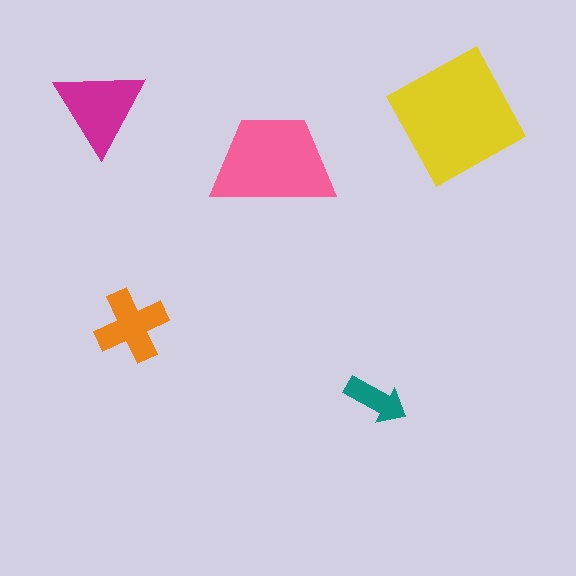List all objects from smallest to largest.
The teal arrow, the orange cross, the magenta triangle, the pink trapezoid, the yellow square.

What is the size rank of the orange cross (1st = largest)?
4th.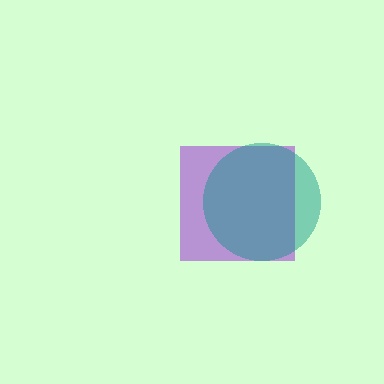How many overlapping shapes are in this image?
There are 2 overlapping shapes in the image.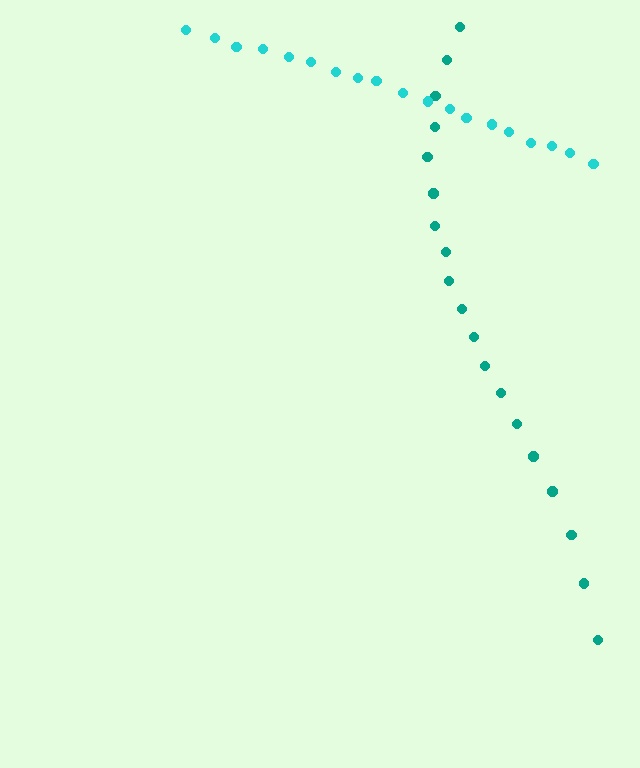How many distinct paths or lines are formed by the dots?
There are 2 distinct paths.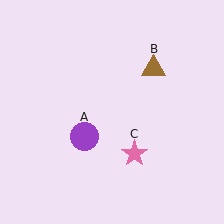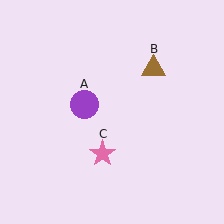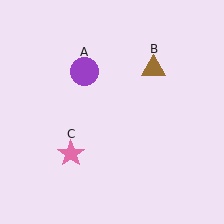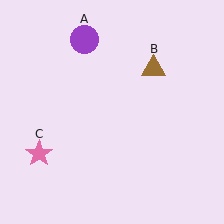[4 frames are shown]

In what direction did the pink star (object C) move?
The pink star (object C) moved left.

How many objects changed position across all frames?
2 objects changed position: purple circle (object A), pink star (object C).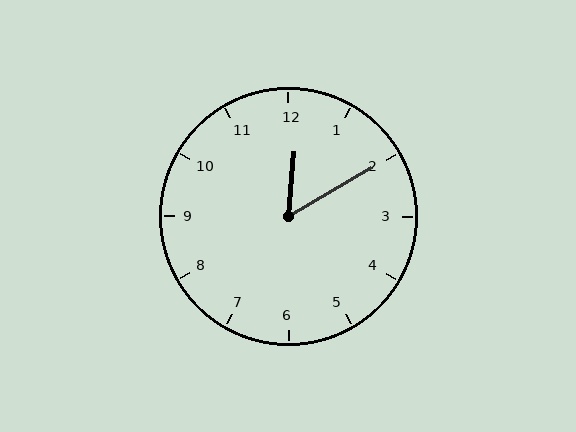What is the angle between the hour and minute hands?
Approximately 55 degrees.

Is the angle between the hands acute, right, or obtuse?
It is acute.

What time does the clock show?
12:10.